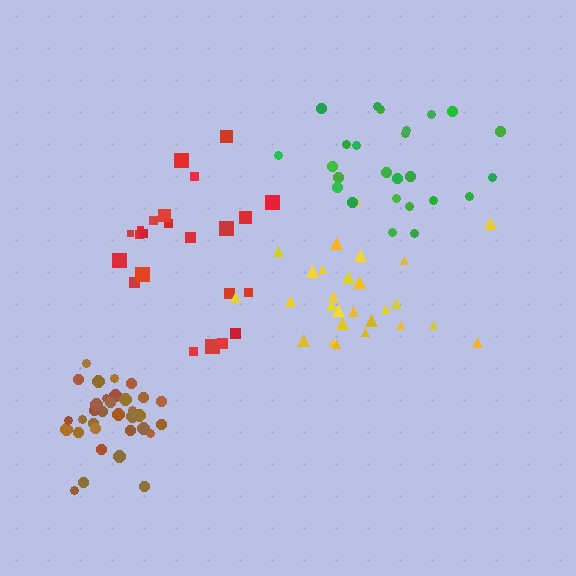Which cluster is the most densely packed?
Brown.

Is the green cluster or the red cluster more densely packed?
Green.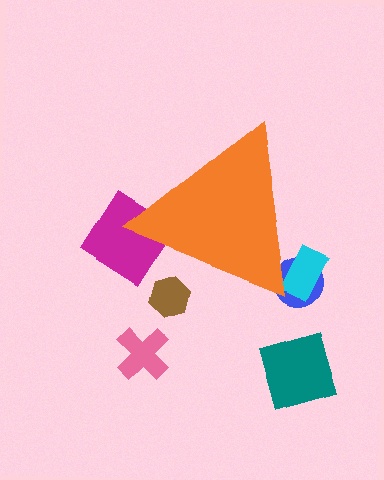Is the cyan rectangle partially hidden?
Yes, the cyan rectangle is partially hidden behind the orange triangle.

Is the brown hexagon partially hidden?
Yes, the brown hexagon is partially hidden behind the orange triangle.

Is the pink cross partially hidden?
No, the pink cross is fully visible.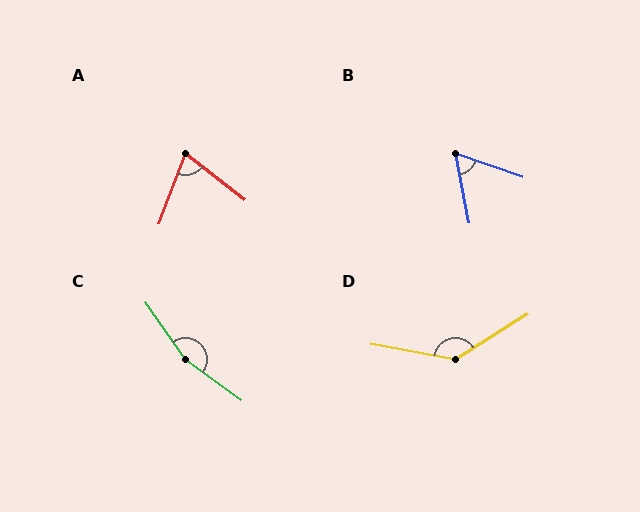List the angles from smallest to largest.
B (60°), A (72°), D (138°), C (161°).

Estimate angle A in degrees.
Approximately 72 degrees.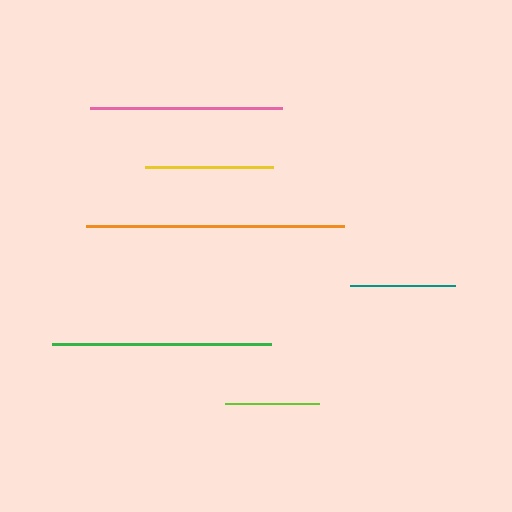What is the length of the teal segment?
The teal segment is approximately 105 pixels long.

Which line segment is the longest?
The orange line is the longest at approximately 258 pixels.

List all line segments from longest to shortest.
From longest to shortest: orange, green, pink, yellow, teal, lime.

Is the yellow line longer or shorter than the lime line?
The yellow line is longer than the lime line.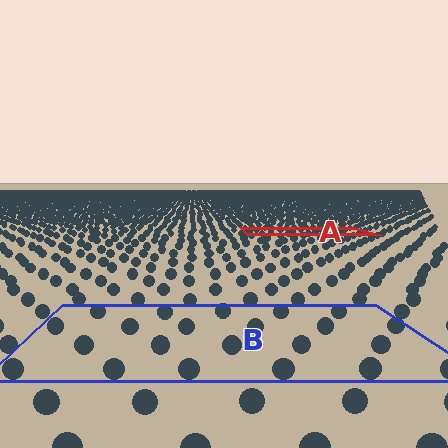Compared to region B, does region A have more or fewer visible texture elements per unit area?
Region A has more texture elements per unit area — they are packed more densely because it is farther away.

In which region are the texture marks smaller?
The texture marks are smaller in region A, because it is farther away.